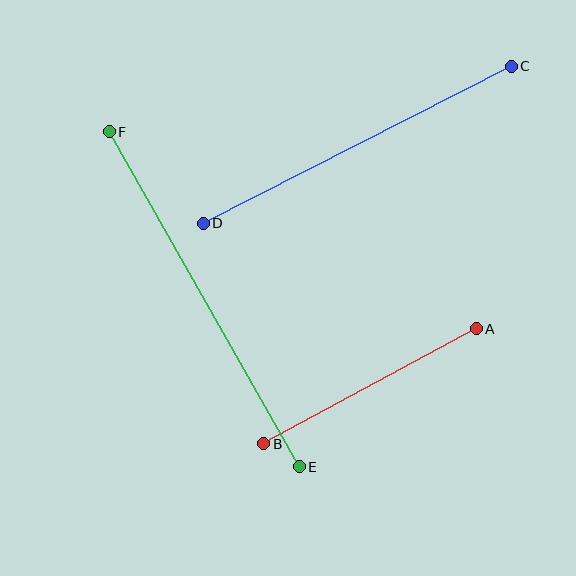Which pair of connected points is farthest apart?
Points E and F are farthest apart.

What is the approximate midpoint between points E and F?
The midpoint is at approximately (204, 299) pixels.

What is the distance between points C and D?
The distance is approximately 346 pixels.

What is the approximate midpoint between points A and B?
The midpoint is at approximately (370, 386) pixels.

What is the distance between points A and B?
The distance is approximately 242 pixels.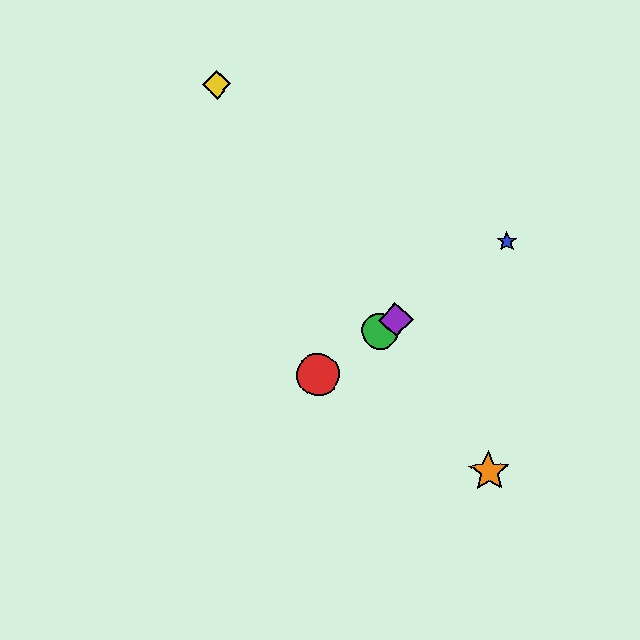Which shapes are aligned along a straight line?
The red circle, the blue star, the green circle, the purple diamond are aligned along a straight line.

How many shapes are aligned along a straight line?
4 shapes (the red circle, the blue star, the green circle, the purple diamond) are aligned along a straight line.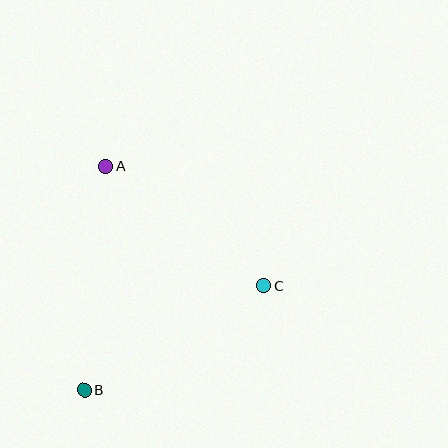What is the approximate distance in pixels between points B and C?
The distance between B and C is approximately 208 pixels.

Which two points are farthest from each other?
Points A and B are farthest from each other.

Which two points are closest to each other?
Points A and C are closest to each other.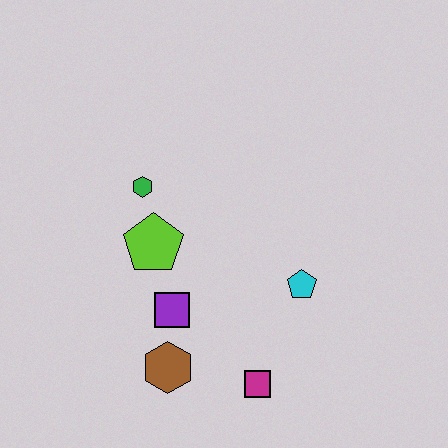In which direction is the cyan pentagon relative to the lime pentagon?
The cyan pentagon is to the right of the lime pentagon.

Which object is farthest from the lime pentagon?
The magenta square is farthest from the lime pentagon.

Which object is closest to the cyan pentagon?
The magenta square is closest to the cyan pentagon.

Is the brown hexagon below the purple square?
Yes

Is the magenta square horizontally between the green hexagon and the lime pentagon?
No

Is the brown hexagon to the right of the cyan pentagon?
No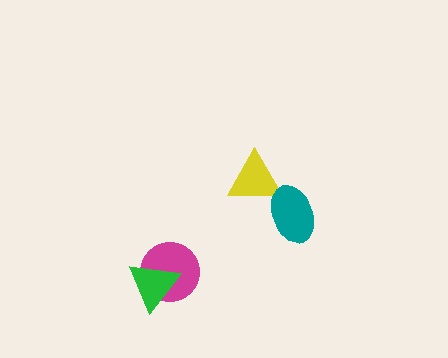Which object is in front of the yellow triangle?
The teal ellipse is in front of the yellow triangle.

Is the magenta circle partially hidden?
Yes, it is partially covered by another shape.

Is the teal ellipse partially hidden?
No, no other shape covers it.